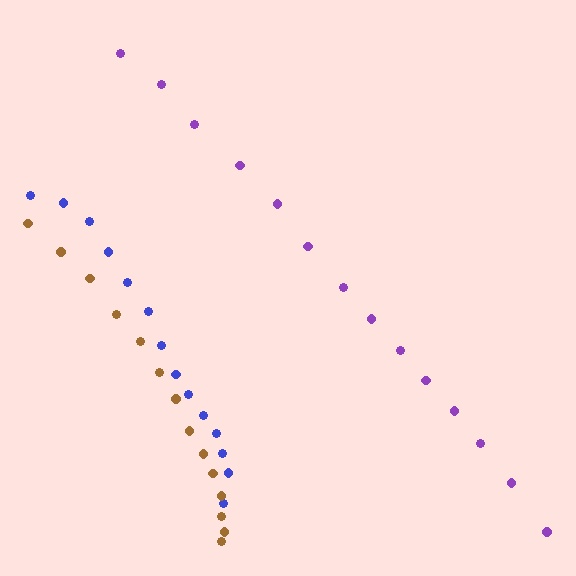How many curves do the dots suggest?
There are 3 distinct paths.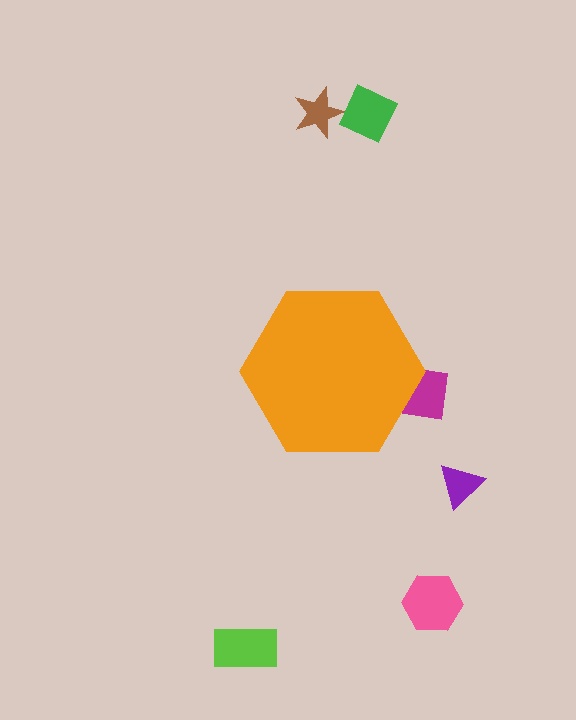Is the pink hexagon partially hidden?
No, the pink hexagon is fully visible.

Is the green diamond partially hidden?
No, the green diamond is fully visible.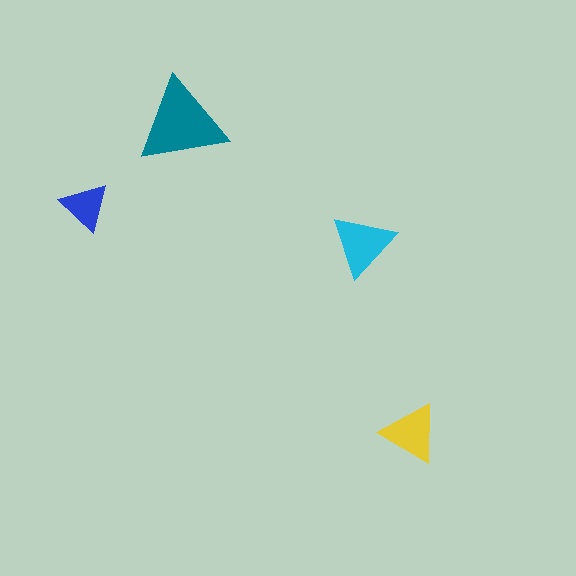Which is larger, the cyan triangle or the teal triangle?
The teal one.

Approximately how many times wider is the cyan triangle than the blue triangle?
About 1.5 times wider.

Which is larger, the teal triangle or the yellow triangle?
The teal one.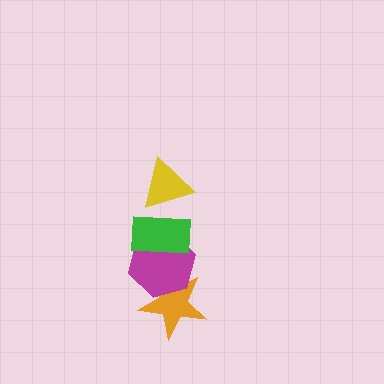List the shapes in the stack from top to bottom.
From top to bottom: the yellow triangle, the green rectangle, the magenta hexagon, the orange star.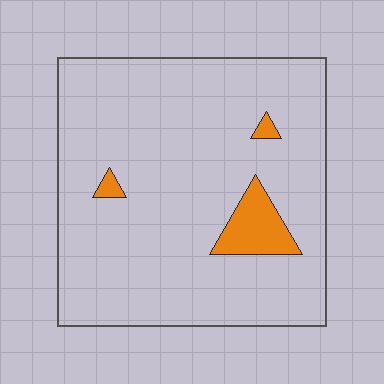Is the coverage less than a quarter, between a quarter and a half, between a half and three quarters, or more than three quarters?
Less than a quarter.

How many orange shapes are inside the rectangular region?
3.